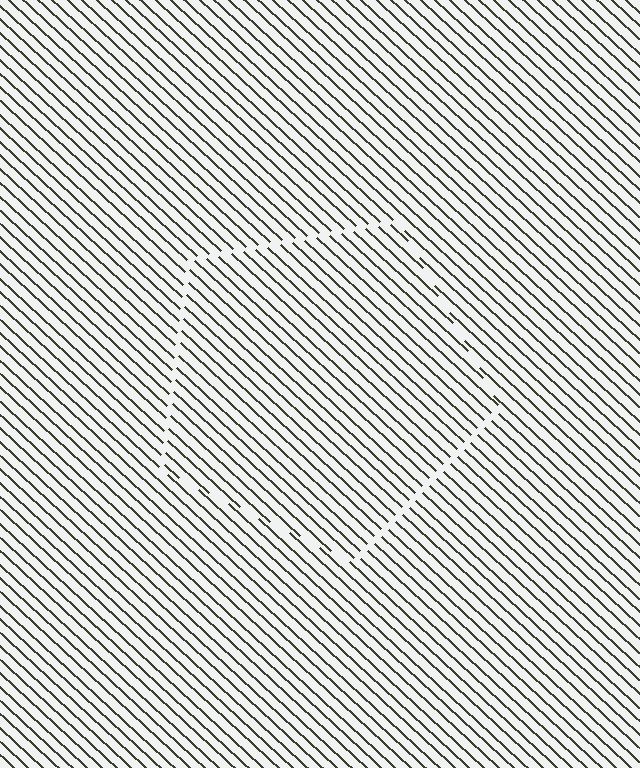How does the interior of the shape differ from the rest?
The interior of the shape contains the same grating, shifted by half a period — the contour is defined by the phase discontinuity where line-ends from the inner and outer gratings abut.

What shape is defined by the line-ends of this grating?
An illusory pentagon. The interior of the shape contains the same grating, shifted by half a period — the contour is defined by the phase discontinuity where line-ends from the inner and outer gratings abut.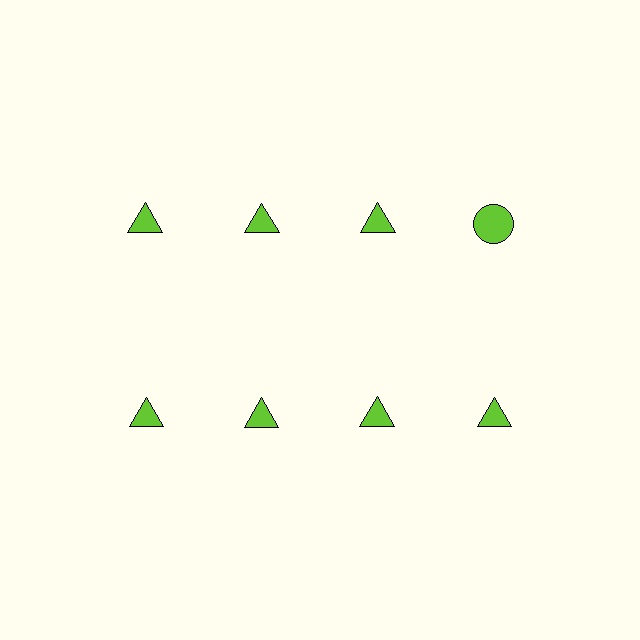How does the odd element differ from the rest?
It has a different shape: circle instead of triangle.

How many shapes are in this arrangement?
There are 8 shapes arranged in a grid pattern.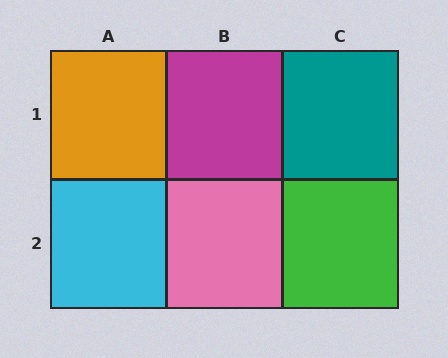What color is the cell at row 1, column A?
Orange.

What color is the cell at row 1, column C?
Teal.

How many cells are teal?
1 cell is teal.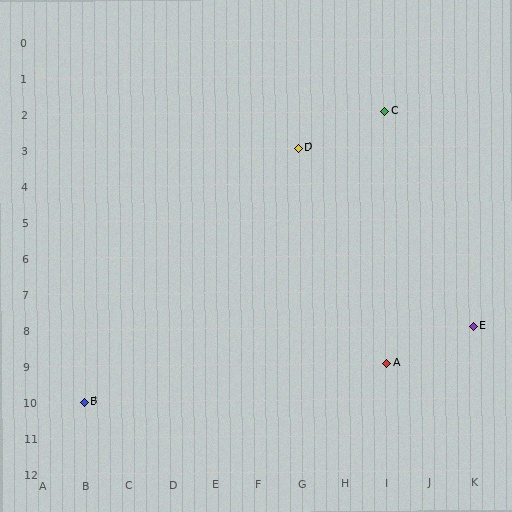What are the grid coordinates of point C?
Point C is at grid coordinates (I, 2).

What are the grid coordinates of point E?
Point E is at grid coordinates (K, 8).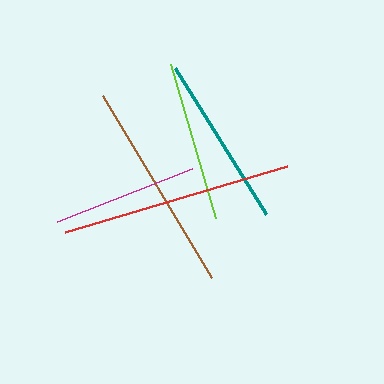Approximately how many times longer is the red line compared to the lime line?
The red line is approximately 1.4 times the length of the lime line.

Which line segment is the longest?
The red line is the longest at approximately 231 pixels.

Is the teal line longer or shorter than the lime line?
The teal line is longer than the lime line.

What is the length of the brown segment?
The brown segment is approximately 212 pixels long.